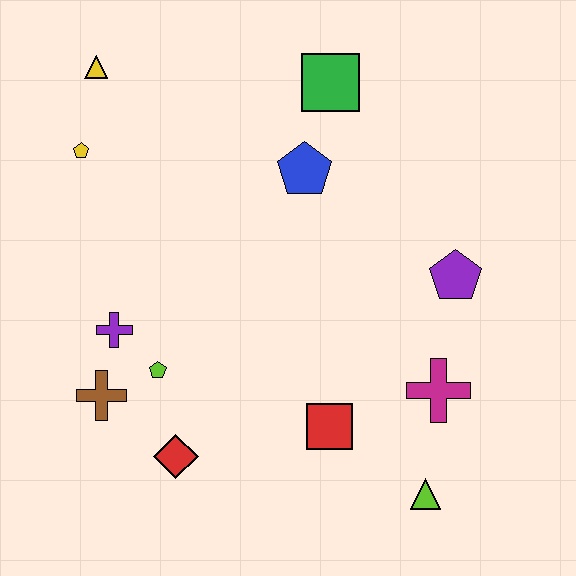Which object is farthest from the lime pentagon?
The green square is farthest from the lime pentagon.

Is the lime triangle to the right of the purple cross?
Yes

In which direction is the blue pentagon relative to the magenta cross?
The blue pentagon is above the magenta cross.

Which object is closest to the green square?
The blue pentagon is closest to the green square.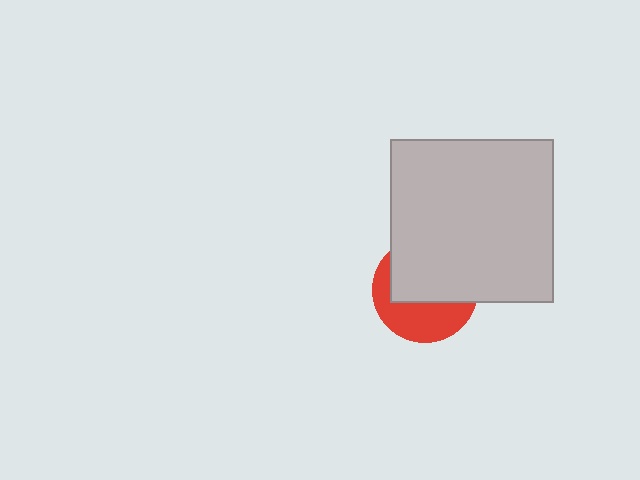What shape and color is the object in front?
The object in front is a light gray square.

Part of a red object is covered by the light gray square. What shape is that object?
It is a circle.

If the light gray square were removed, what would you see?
You would see the complete red circle.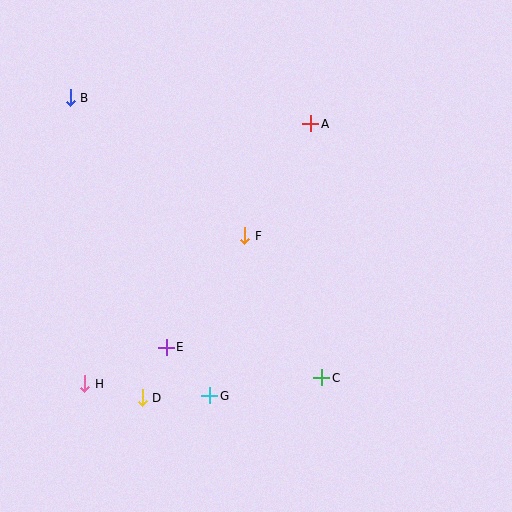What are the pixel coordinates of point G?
Point G is at (210, 396).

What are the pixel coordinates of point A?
Point A is at (311, 124).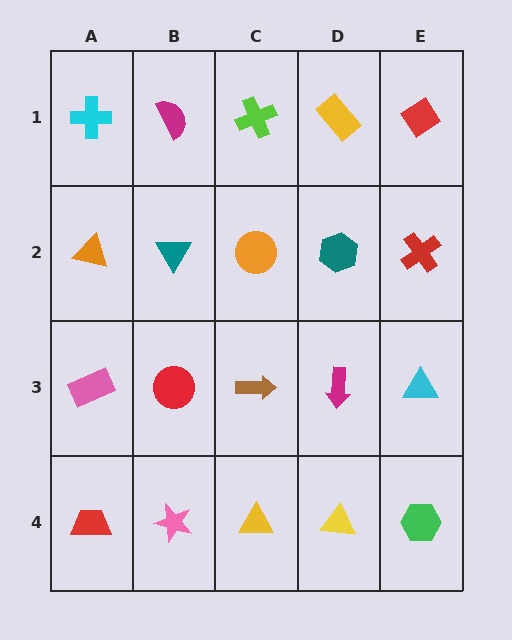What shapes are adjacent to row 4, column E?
A cyan triangle (row 3, column E), a yellow triangle (row 4, column D).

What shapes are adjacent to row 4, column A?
A pink rectangle (row 3, column A), a pink star (row 4, column B).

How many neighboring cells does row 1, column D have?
3.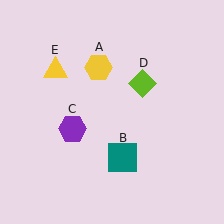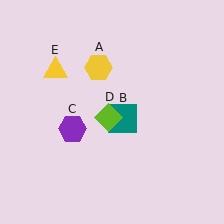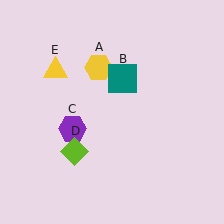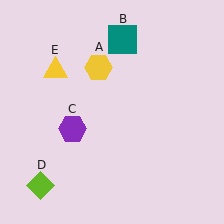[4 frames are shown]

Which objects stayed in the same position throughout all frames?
Yellow hexagon (object A) and purple hexagon (object C) and yellow triangle (object E) remained stationary.